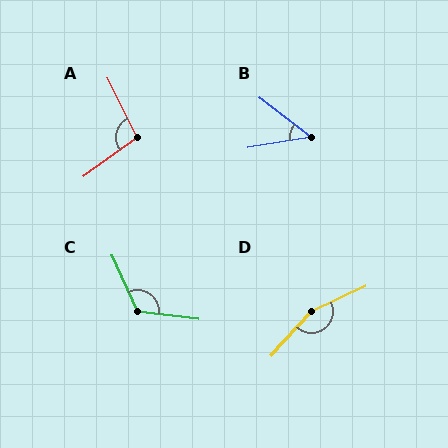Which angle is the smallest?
B, at approximately 47 degrees.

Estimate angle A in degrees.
Approximately 100 degrees.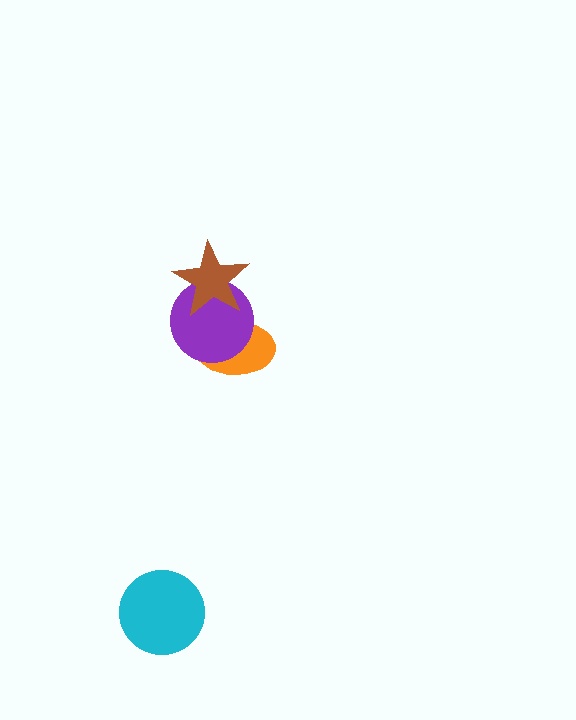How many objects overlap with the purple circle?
2 objects overlap with the purple circle.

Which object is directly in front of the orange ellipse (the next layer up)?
The purple circle is directly in front of the orange ellipse.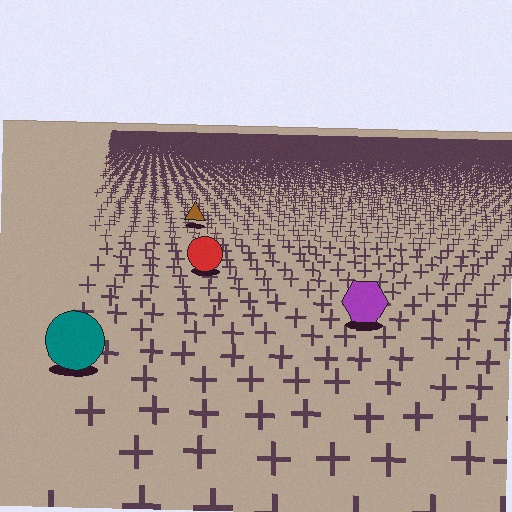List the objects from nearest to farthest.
From nearest to farthest: the teal circle, the purple hexagon, the red circle, the brown triangle.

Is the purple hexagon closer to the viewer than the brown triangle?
Yes. The purple hexagon is closer — you can tell from the texture gradient: the ground texture is coarser near it.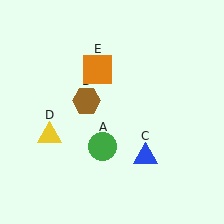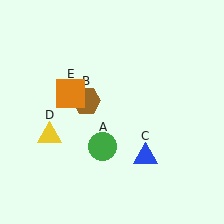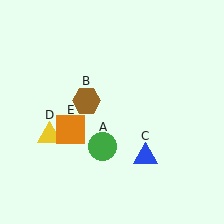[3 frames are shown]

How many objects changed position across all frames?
1 object changed position: orange square (object E).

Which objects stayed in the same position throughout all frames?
Green circle (object A) and brown hexagon (object B) and blue triangle (object C) and yellow triangle (object D) remained stationary.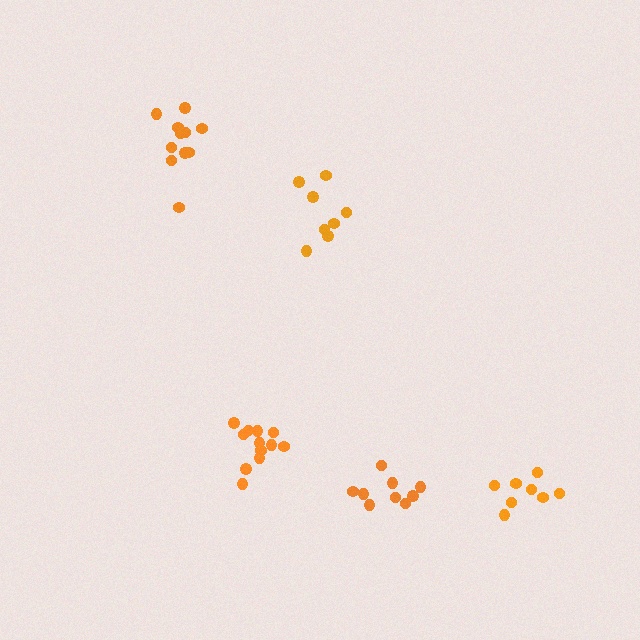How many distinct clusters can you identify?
There are 5 distinct clusters.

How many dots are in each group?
Group 1: 12 dots, Group 2: 8 dots, Group 3: 8 dots, Group 4: 11 dots, Group 5: 9 dots (48 total).